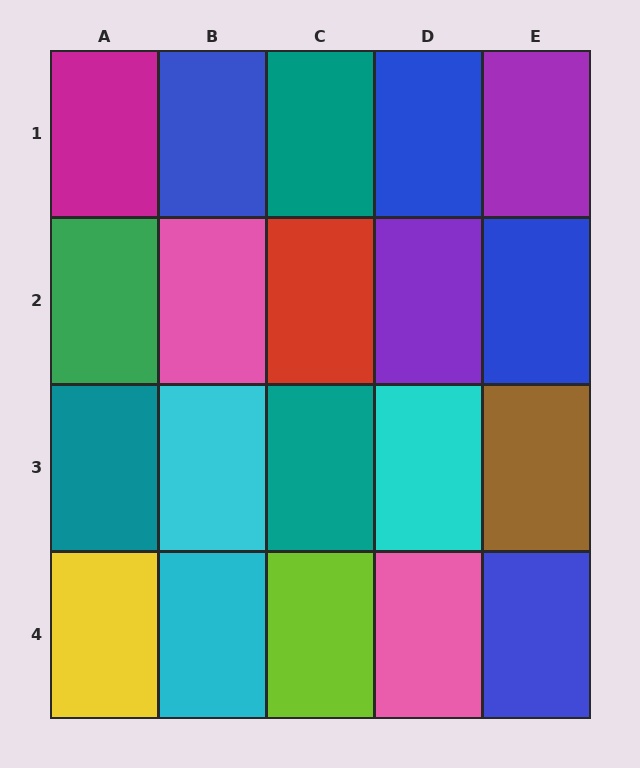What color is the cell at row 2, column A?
Green.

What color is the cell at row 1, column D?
Blue.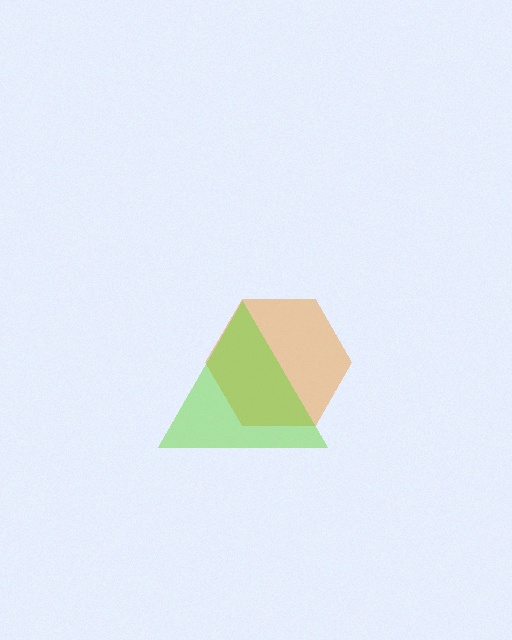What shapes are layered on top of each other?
The layered shapes are: an orange hexagon, a lime triangle.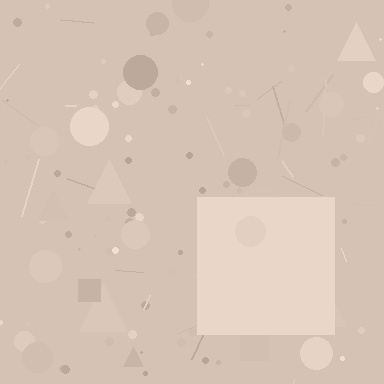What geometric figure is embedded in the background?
A square is embedded in the background.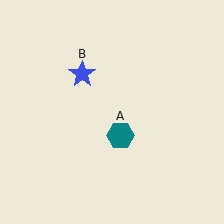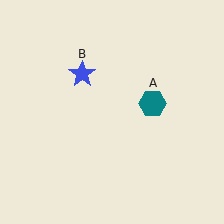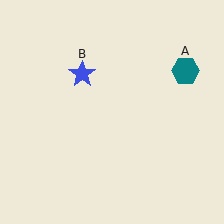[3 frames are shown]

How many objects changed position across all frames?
1 object changed position: teal hexagon (object A).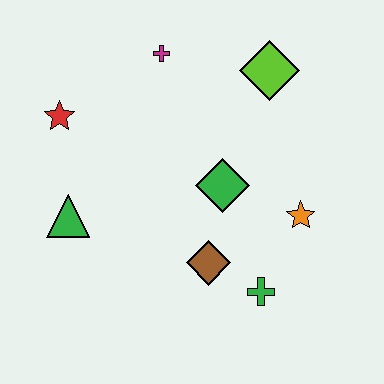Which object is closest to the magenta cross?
The lime diamond is closest to the magenta cross.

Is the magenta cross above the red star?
Yes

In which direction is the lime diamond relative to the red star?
The lime diamond is to the right of the red star.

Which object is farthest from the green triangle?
The lime diamond is farthest from the green triangle.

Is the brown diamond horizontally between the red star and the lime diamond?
Yes